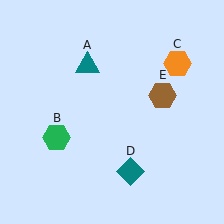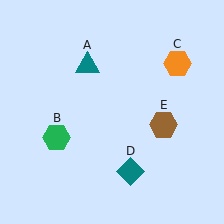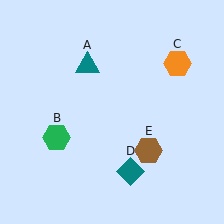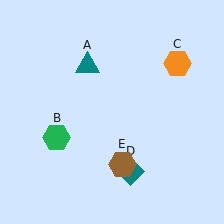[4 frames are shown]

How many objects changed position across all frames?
1 object changed position: brown hexagon (object E).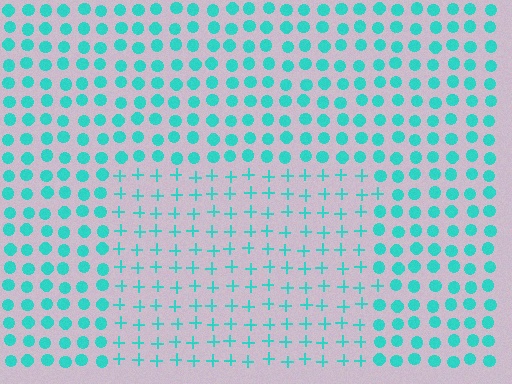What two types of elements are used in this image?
The image uses plus signs inside the rectangle region and circles outside it.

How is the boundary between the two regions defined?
The boundary is defined by a change in element shape: plus signs inside vs. circles outside. All elements share the same color and spacing.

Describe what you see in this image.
The image is filled with small cyan elements arranged in a uniform grid. A rectangle-shaped region contains plus signs, while the surrounding area contains circles. The boundary is defined purely by the change in element shape.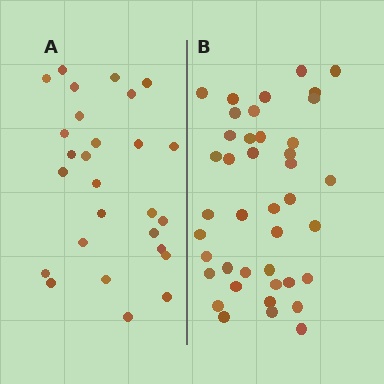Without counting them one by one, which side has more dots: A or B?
Region B (the right region) has more dots.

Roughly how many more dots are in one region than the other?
Region B has approximately 15 more dots than region A.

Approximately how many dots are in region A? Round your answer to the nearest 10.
About 30 dots. (The exact count is 27, which rounds to 30.)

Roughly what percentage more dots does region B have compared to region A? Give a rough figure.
About 50% more.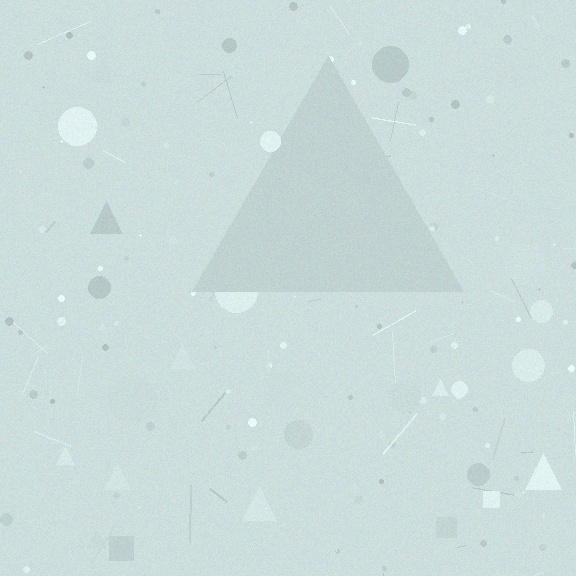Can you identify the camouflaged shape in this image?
The camouflaged shape is a triangle.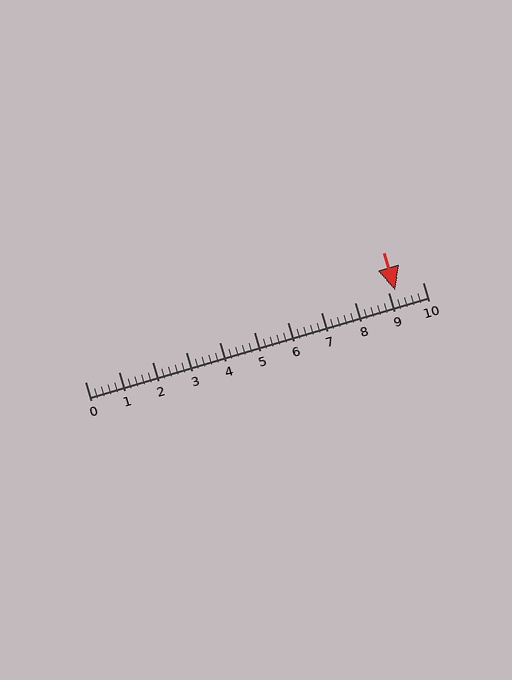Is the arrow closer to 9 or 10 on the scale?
The arrow is closer to 9.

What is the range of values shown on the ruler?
The ruler shows values from 0 to 10.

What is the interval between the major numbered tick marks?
The major tick marks are spaced 1 units apart.